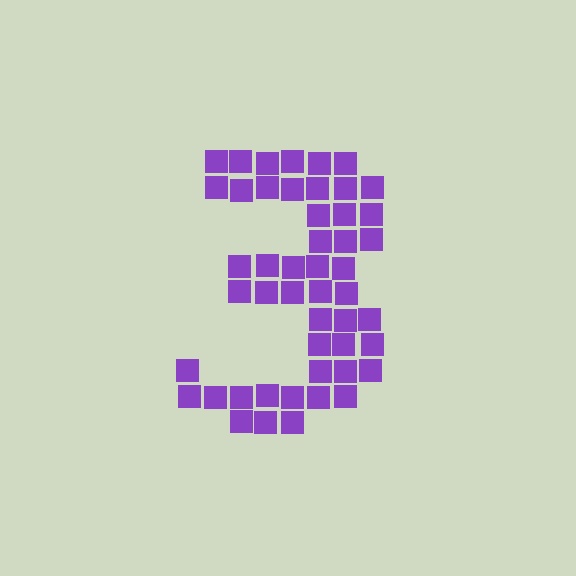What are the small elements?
The small elements are squares.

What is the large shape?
The large shape is the digit 3.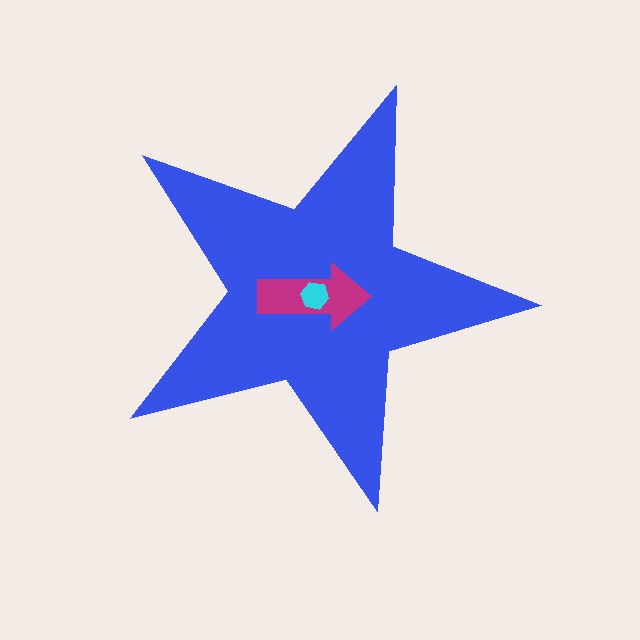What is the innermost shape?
The cyan hexagon.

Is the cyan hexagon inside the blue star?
Yes.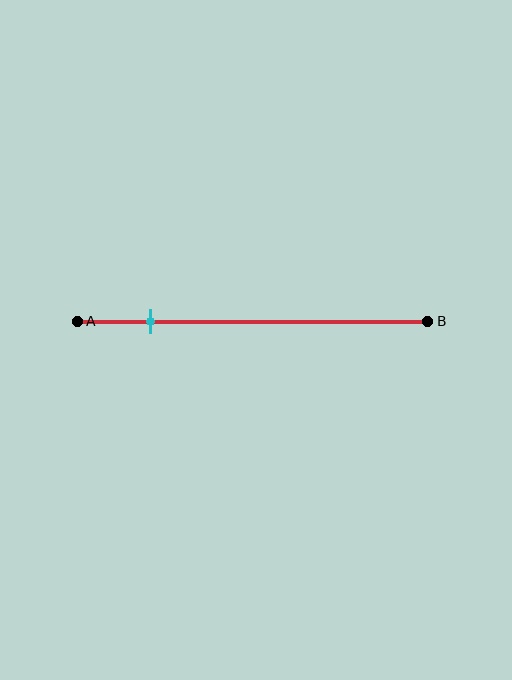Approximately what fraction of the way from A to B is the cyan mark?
The cyan mark is approximately 20% of the way from A to B.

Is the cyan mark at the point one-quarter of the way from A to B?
No, the mark is at about 20% from A, not at the 25% one-quarter point.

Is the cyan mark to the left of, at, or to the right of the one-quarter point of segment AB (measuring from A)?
The cyan mark is to the left of the one-quarter point of segment AB.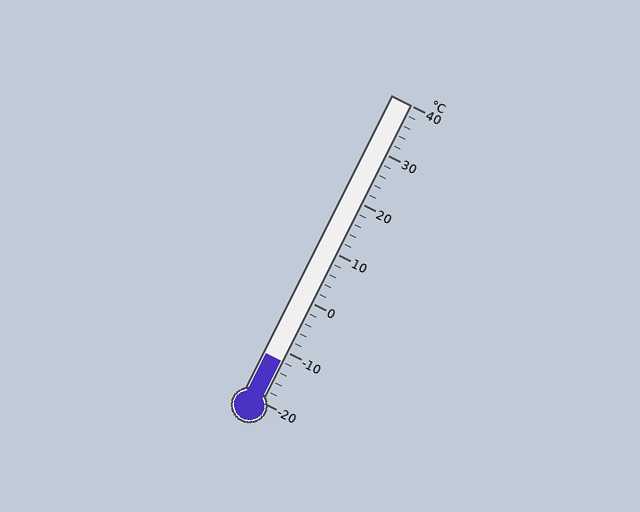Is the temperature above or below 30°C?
The temperature is below 30°C.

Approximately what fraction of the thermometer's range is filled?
The thermometer is filled to approximately 15% of its range.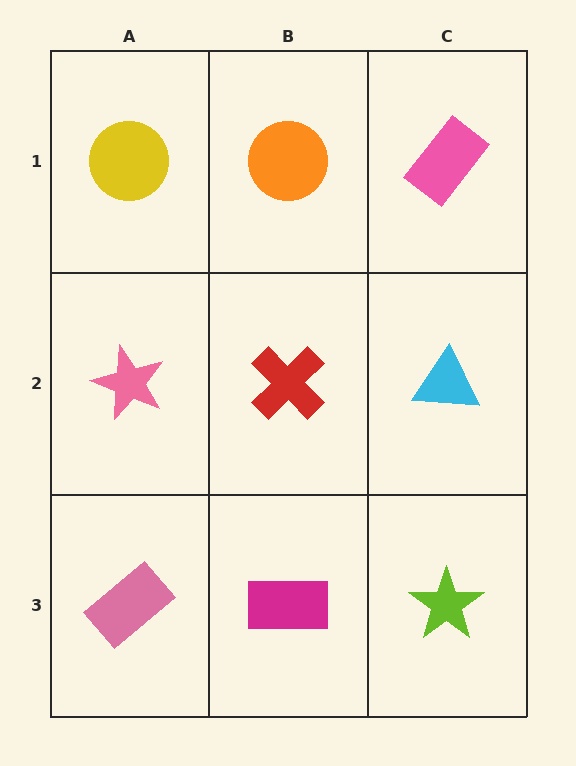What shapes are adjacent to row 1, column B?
A red cross (row 2, column B), a yellow circle (row 1, column A), a pink rectangle (row 1, column C).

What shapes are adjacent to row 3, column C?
A cyan triangle (row 2, column C), a magenta rectangle (row 3, column B).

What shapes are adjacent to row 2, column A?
A yellow circle (row 1, column A), a pink rectangle (row 3, column A), a red cross (row 2, column B).